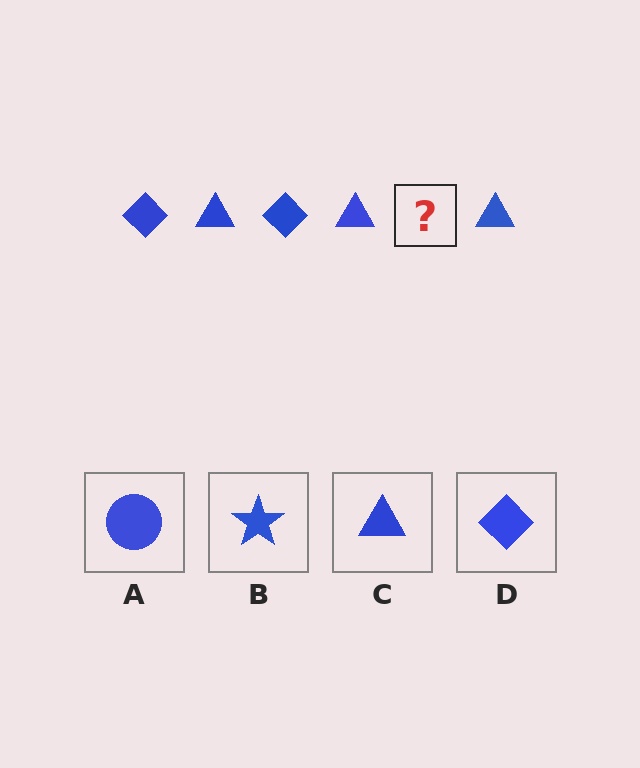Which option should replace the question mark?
Option D.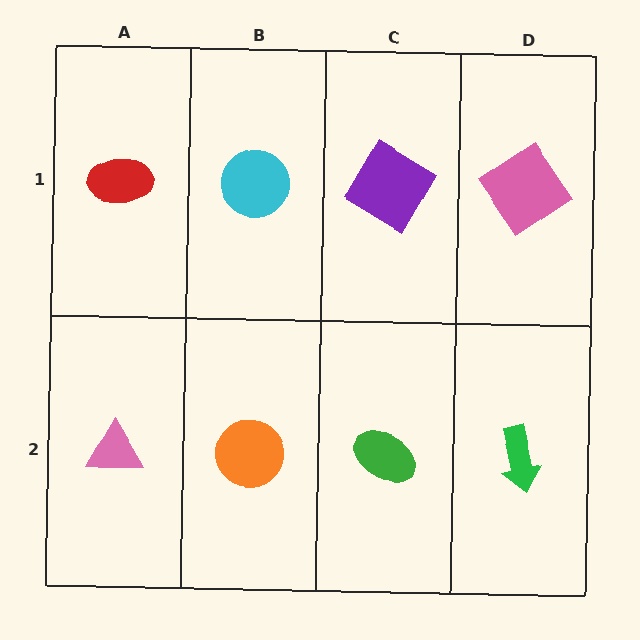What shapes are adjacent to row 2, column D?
A pink diamond (row 1, column D), a green ellipse (row 2, column C).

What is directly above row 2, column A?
A red ellipse.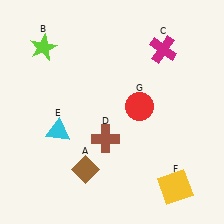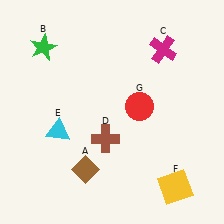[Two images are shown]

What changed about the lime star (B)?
In Image 1, B is lime. In Image 2, it changed to green.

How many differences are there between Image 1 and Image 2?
There is 1 difference between the two images.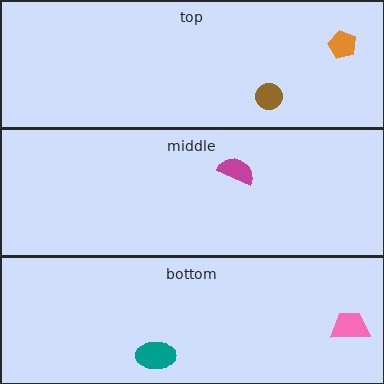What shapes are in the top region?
The orange pentagon, the brown circle.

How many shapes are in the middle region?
1.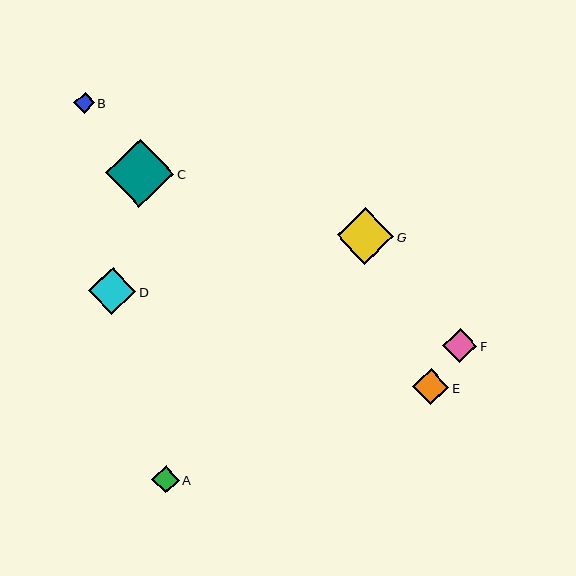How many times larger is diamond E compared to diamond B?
Diamond E is approximately 1.7 times the size of diamond B.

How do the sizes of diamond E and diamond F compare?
Diamond E and diamond F are approximately the same size.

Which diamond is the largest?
Diamond C is the largest with a size of approximately 68 pixels.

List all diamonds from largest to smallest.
From largest to smallest: C, G, D, E, F, A, B.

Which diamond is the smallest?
Diamond B is the smallest with a size of approximately 21 pixels.